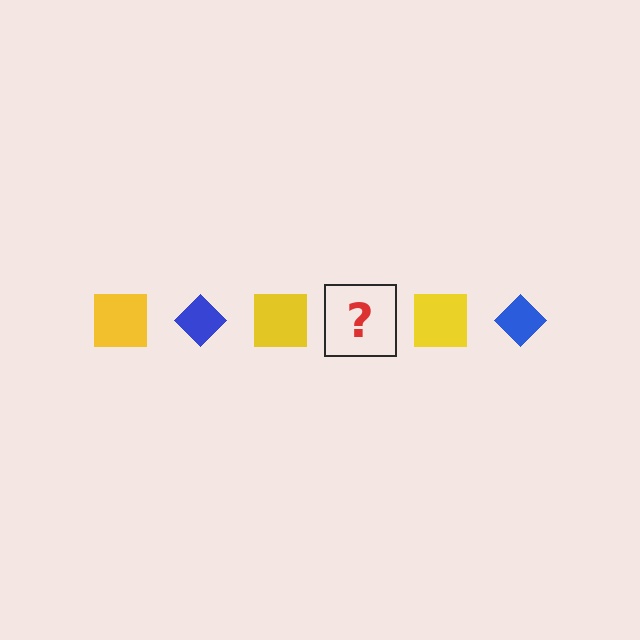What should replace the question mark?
The question mark should be replaced with a blue diamond.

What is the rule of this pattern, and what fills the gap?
The rule is that the pattern alternates between yellow square and blue diamond. The gap should be filled with a blue diamond.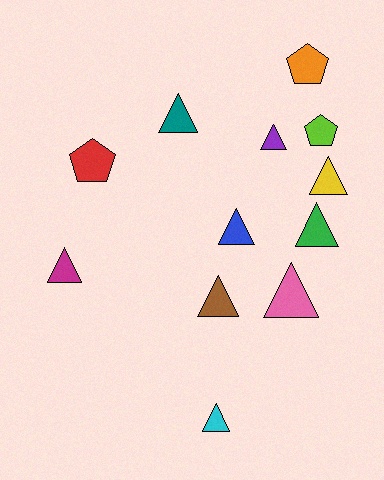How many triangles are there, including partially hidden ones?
There are 9 triangles.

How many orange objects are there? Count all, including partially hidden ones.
There is 1 orange object.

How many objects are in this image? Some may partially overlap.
There are 12 objects.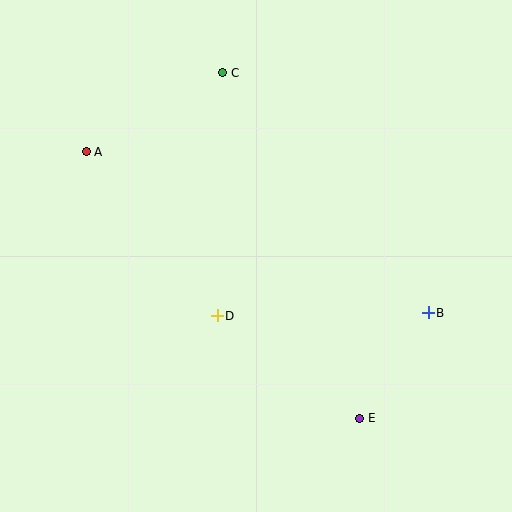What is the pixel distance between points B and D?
The distance between B and D is 211 pixels.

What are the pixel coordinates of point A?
Point A is at (86, 152).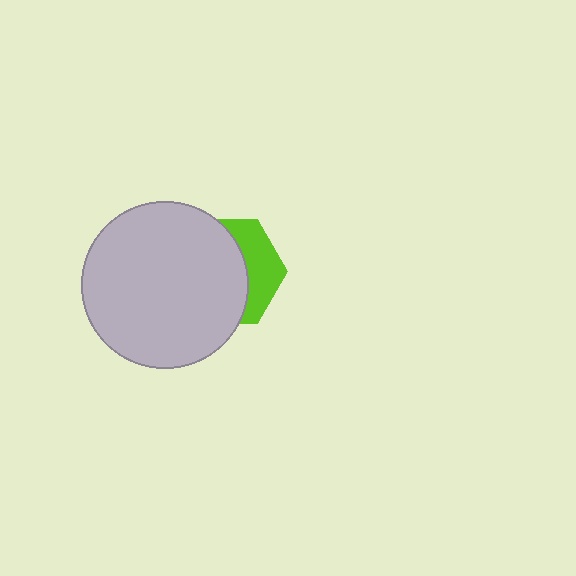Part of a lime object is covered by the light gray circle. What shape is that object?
It is a hexagon.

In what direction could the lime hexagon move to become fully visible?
The lime hexagon could move right. That would shift it out from behind the light gray circle entirely.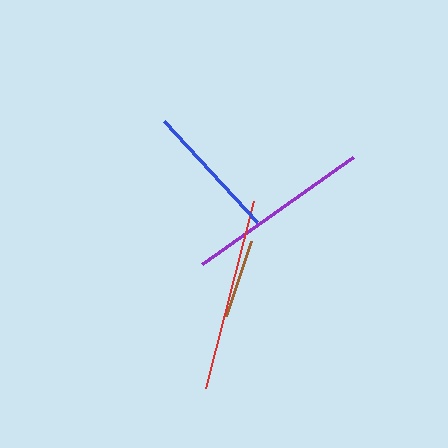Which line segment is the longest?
The red line is the longest at approximately 193 pixels.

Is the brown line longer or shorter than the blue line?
The blue line is longer than the brown line.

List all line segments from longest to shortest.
From longest to shortest: red, purple, blue, brown.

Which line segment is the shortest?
The brown line is the shortest at approximately 79 pixels.